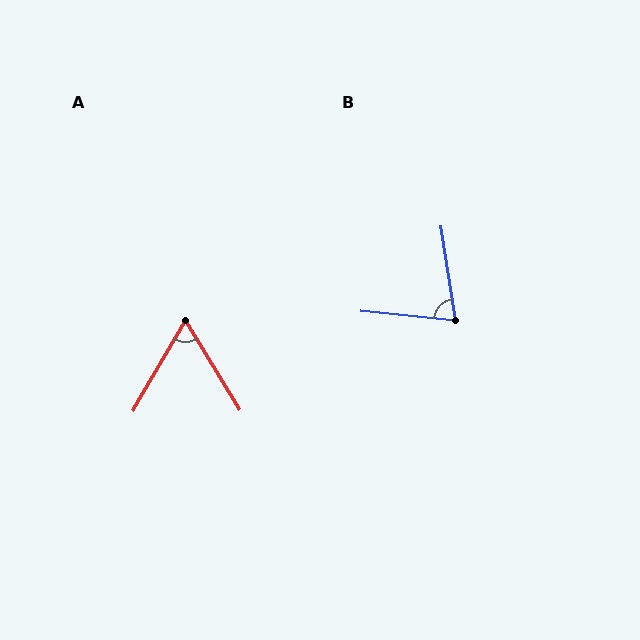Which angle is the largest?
B, at approximately 76 degrees.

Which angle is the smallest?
A, at approximately 61 degrees.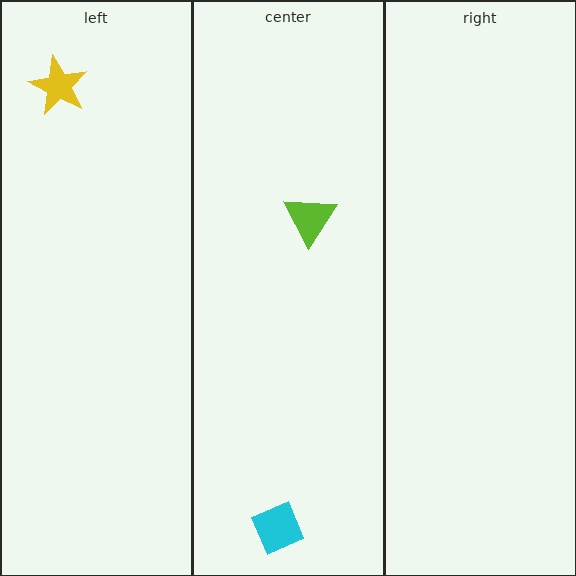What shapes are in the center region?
The lime triangle, the cyan diamond.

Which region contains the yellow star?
The left region.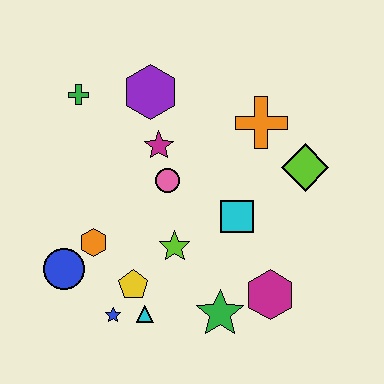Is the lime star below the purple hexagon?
Yes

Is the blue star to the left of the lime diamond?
Yes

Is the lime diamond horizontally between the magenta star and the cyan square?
No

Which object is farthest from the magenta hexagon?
The green cross is farthest from the magenta hexagon.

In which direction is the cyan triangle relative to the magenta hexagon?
The cyan triangle is to the left of the magenta hexagon.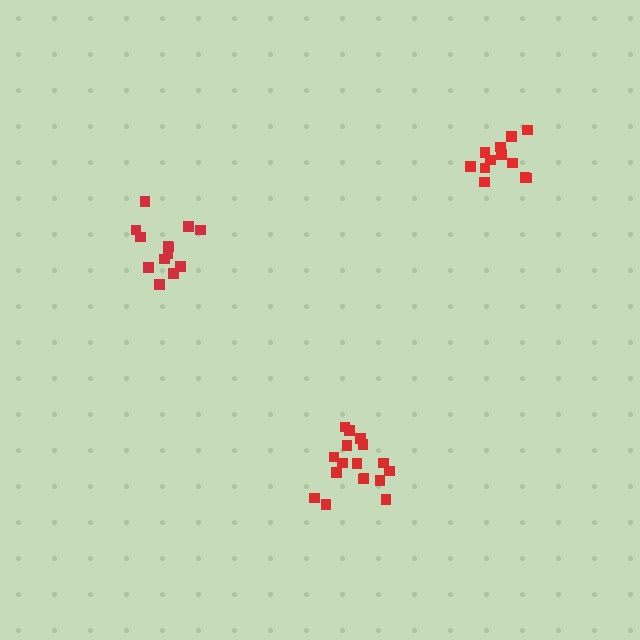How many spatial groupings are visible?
There are 3 spatial groupings.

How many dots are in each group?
Group 1: 13 dots, Group 2: 17 dots, Group 3: 12 dots (42 total).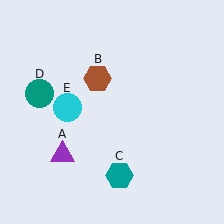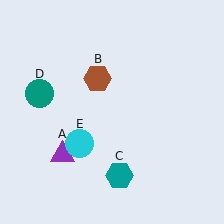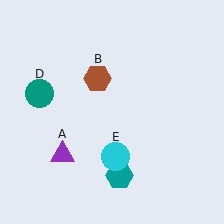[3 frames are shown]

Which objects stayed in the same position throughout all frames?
Purple triangle (object A) and brown hexagon (object B) and teal hexagon (object C) and teal circle (object D) remained stationary.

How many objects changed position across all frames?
1 object changed position: cyan circle (object E).